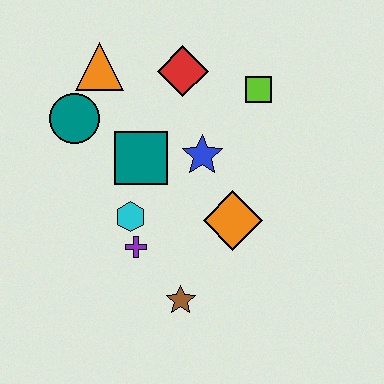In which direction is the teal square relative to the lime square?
The teal square is to the left of the lime square.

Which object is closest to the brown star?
The purple cross is closest to the brown star.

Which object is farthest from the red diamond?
The brown star is farthest from the red diamond.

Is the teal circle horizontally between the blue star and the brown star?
No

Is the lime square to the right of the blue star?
Yes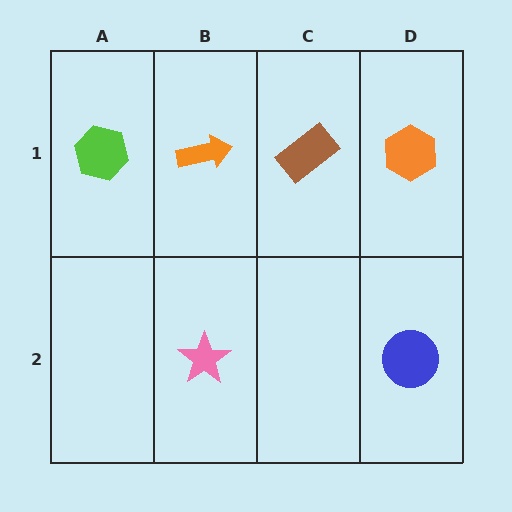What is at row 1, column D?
An orange hexagon.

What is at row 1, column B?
An orange arrow.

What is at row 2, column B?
A pink star.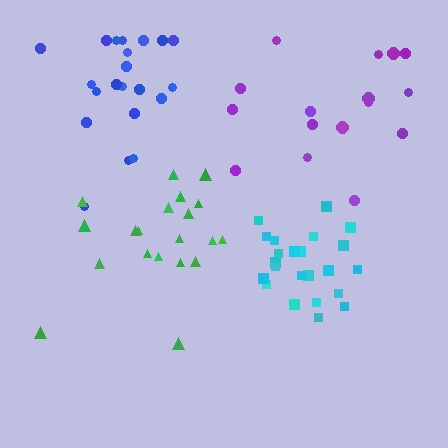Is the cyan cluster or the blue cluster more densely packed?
Cyan.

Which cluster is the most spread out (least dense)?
Blue.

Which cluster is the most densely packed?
Cyan.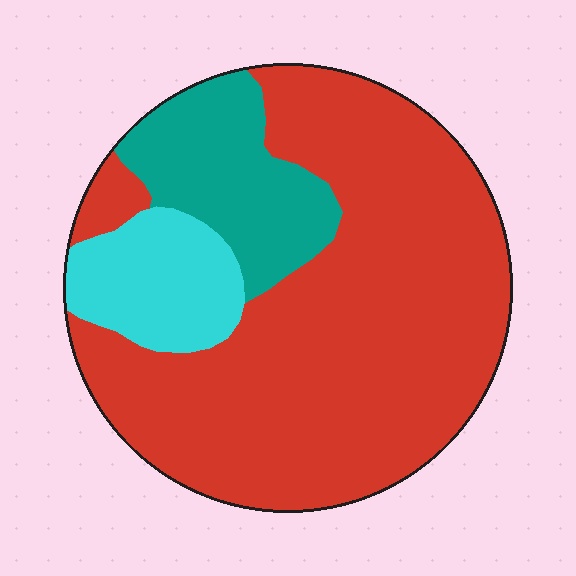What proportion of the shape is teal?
Teal covers 17% of the shape.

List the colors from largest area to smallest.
From largest to smallest: red, teal, cyan.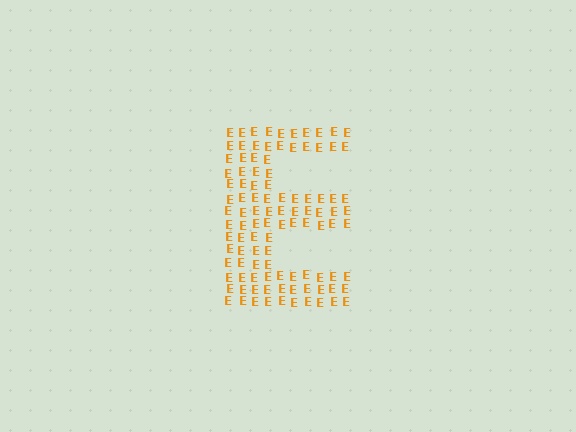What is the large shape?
The large shape is the letter E.